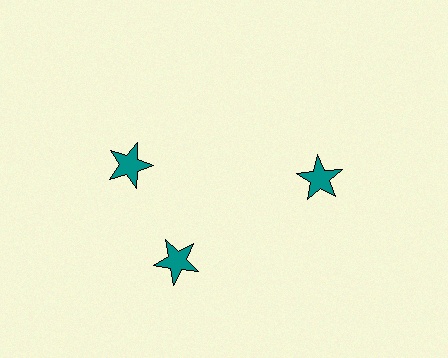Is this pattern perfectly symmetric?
No. The 3 teal stars are arranged in a ring, but one element near the 11 o'clock position is rotated out of alignment along the ring, breaking the 3-fold rotational symmetry.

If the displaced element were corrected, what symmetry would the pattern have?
It would have 3-fold rotational symmetry — the pattern would map onto itself every 120 degrees.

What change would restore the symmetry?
The symmetry would be restored by rotating it back into even spacing with its neighbors so that all 3 stars sit at equal angles and equal distance from the center.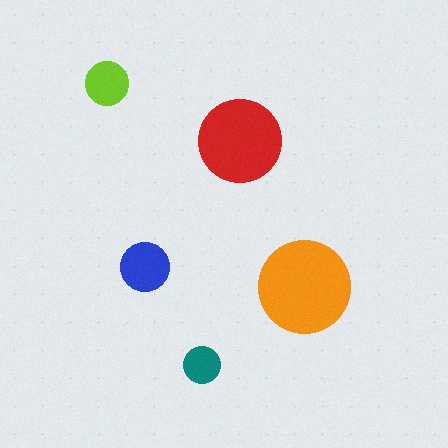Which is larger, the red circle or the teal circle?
The red one.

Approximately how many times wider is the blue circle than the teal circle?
About 1.5 times wider.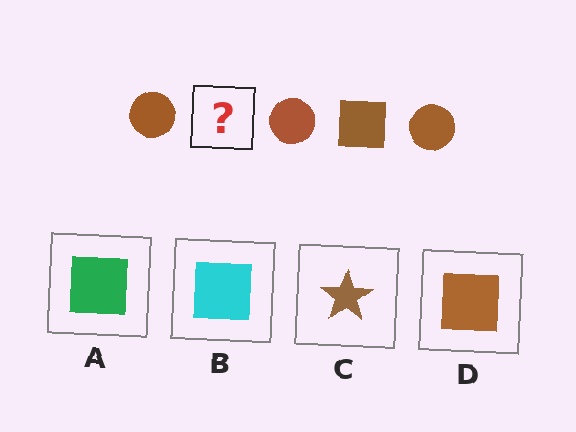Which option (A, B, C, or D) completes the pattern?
D.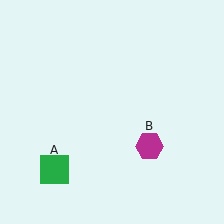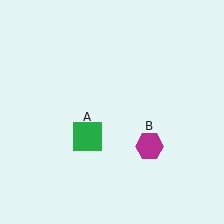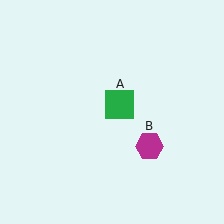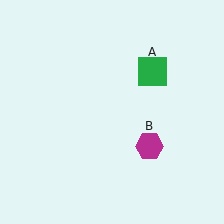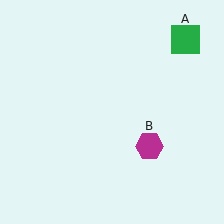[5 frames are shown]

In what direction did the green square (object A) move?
The green square (object A) moved up and to the right.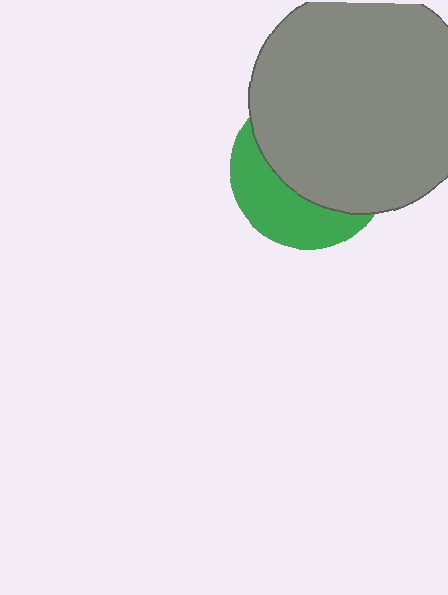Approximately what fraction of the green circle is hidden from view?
Roughly 63% of the green circle is hidden behind the gray circle.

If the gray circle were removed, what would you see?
You would see the complete green circle.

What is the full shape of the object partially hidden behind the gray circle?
The partially hidden object is a green circle.